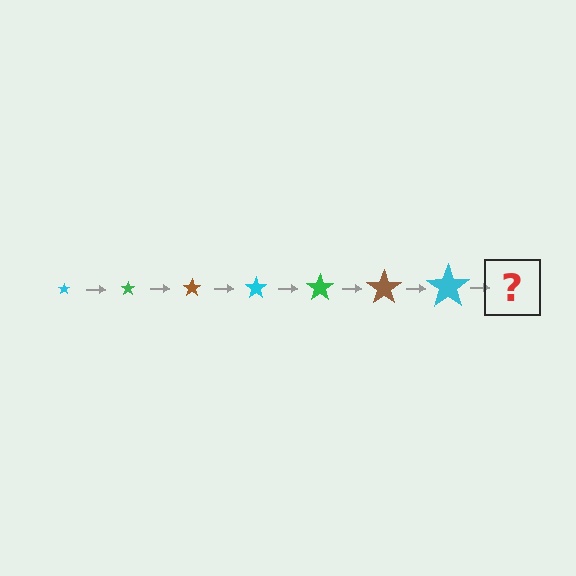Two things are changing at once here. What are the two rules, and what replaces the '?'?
The two rules are that the star grows larger each step and the color cycles through cyan, green, and brown. The '?' should be a green star, larger than the previous one.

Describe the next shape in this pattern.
It should be a green star, larger than the previous one.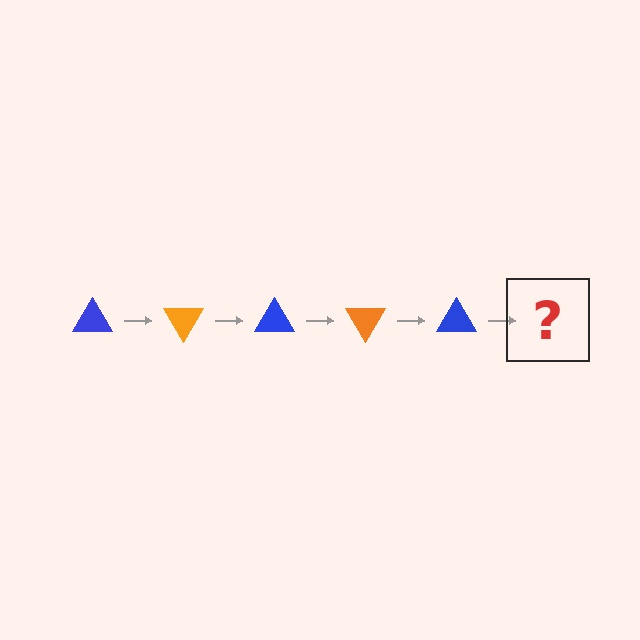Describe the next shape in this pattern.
It should be an orange triangle, rotated 300 degrees from the start.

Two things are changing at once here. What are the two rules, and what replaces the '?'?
The two rules are that it rotates 60 degrees each step and the color cycles through blue and orange. The '?' should be an orange triangle, rotated 300 degrees from the start.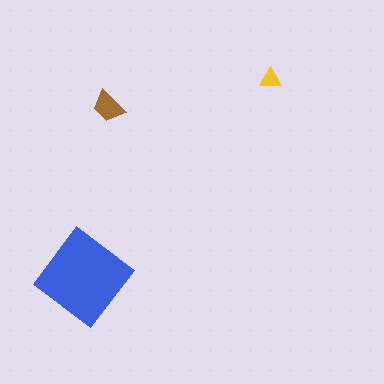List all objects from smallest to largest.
The yellow triangle, the brown trapezoid, the blue diamond.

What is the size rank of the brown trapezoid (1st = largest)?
2nd.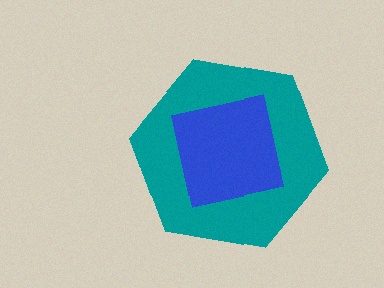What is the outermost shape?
The teal hexagon.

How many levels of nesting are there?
2.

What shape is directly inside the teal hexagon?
The blue square.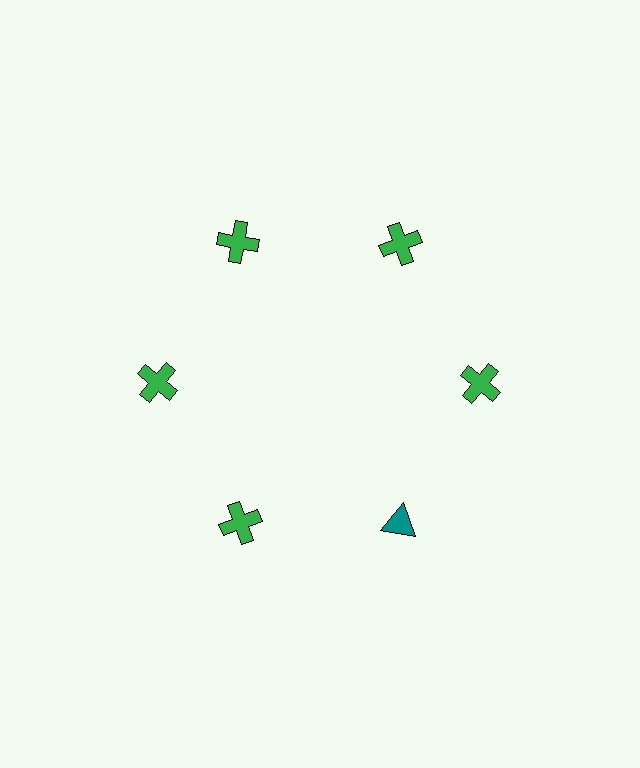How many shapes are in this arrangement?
There are 6 shapes arranged in a ring pattern.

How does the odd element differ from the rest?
It differs in both color (teal instead of green) and shape (triangle instead of cross).